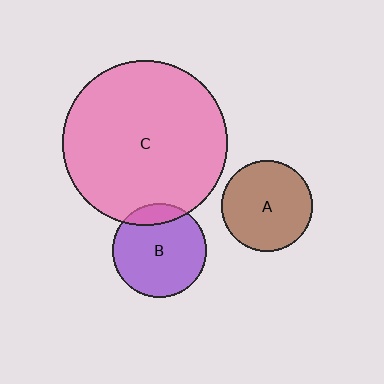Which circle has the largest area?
Circle C (pink).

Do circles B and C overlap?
Yes.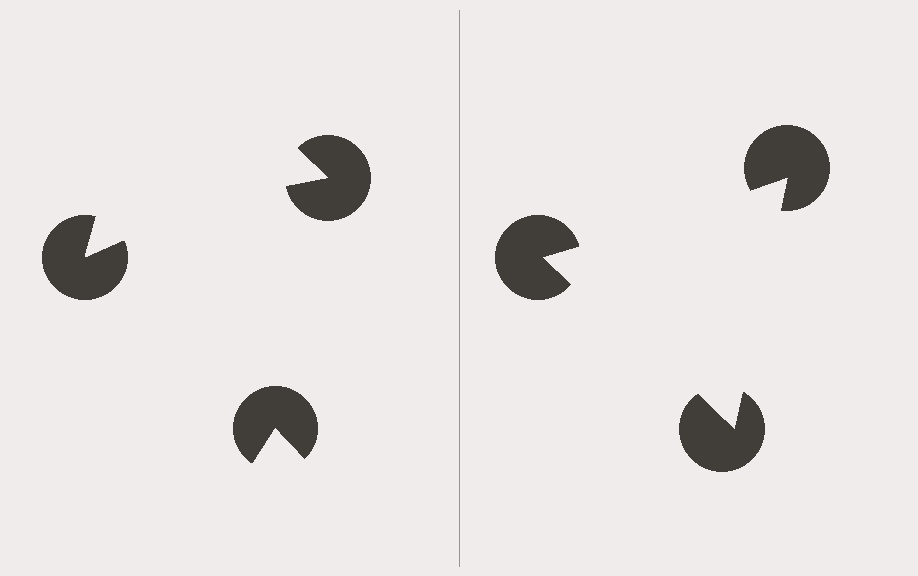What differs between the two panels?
The pac-man discs are positioned identically on both sides; only the wedge orientations differ. On the right they align to a triangle; on the left they are misaligned.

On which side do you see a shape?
An illusory triangle appears on the right side. On the left side the wedge cuts are rotated, so no coherent shape forms.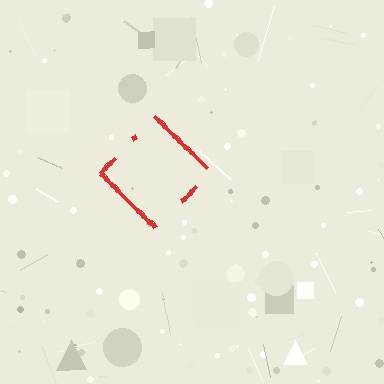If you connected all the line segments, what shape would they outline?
They would outline a diamond.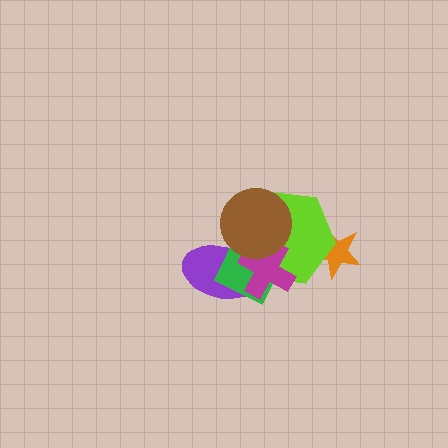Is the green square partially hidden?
Yes, it is partially covered by another shape.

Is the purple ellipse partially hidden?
Yes, it is partially covered by another shape.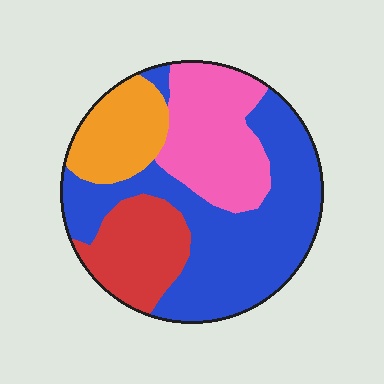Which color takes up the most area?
Blue, at roughly 45%.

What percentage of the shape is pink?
Pink takes up about one quarter (1/4) of the shape.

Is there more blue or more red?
Blue.